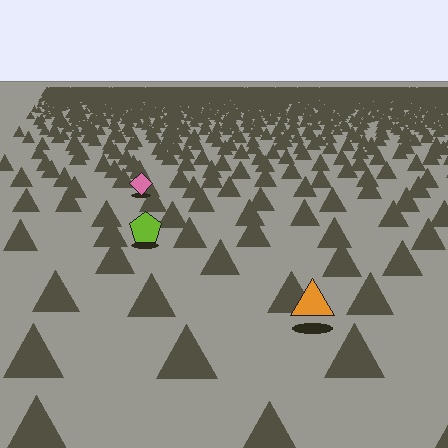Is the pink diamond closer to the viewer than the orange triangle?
No. The orange triangle is closer — you can tell from the texture gradient: the ground texture is coarser near it.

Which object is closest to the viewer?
The orange triangle is closest. The texture marks near it are larger and more spread out.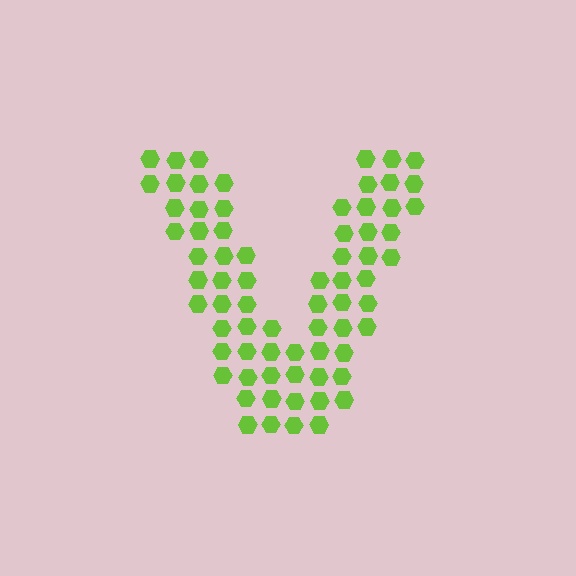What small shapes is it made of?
It is made of small hexagons.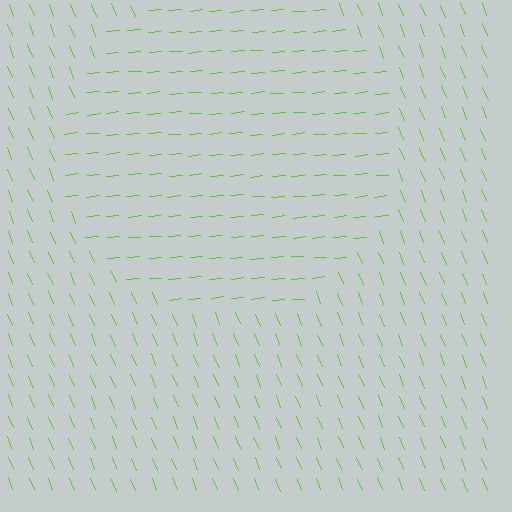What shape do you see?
I see a circle.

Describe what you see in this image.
The image is filled with small lime line segments. A circle region in the image has lines oriented differently from the surrounding lines, creating a visible texture boundary.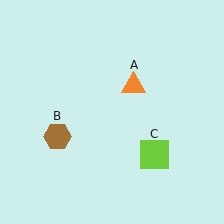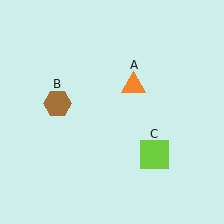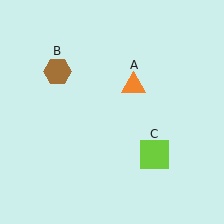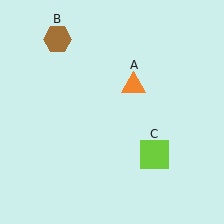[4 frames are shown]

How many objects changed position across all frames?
1 object changed position: brown hexagon (object B).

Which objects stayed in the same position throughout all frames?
Orange triangle (object A) and lime square (object C) remained stationary.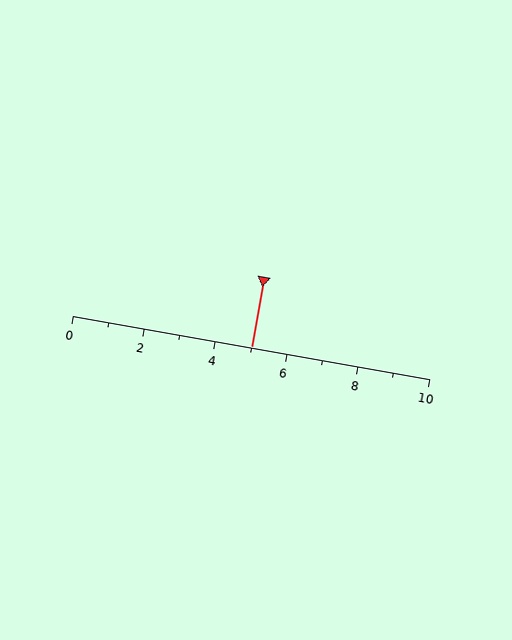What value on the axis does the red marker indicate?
The marker indicates approximately 5.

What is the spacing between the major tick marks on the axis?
The major ticks are spaced 2 apart.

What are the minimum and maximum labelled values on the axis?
The axis runs from 0 to 10.